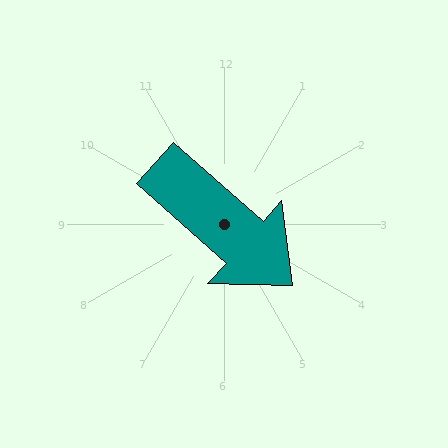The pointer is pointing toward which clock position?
Roughly 4 o'clock.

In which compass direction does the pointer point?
Southeast.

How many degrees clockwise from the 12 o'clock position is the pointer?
Approximately 132 degrees.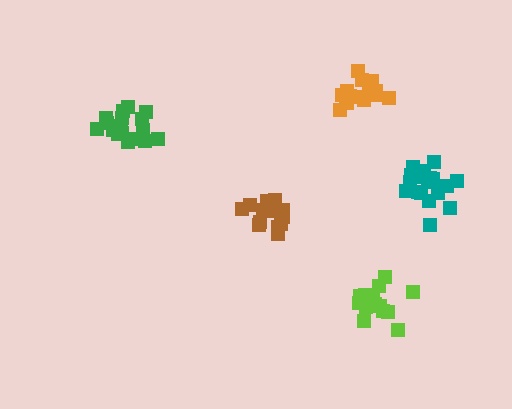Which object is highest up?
The orange cluster is topmost.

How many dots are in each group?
Group 1: 16 dots, Group 2: 18 dots, Group 3: 19 dots, Group 4: 15 dots, Group 5: 16 dots (84 total).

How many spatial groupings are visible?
There are 5 spatial groupings.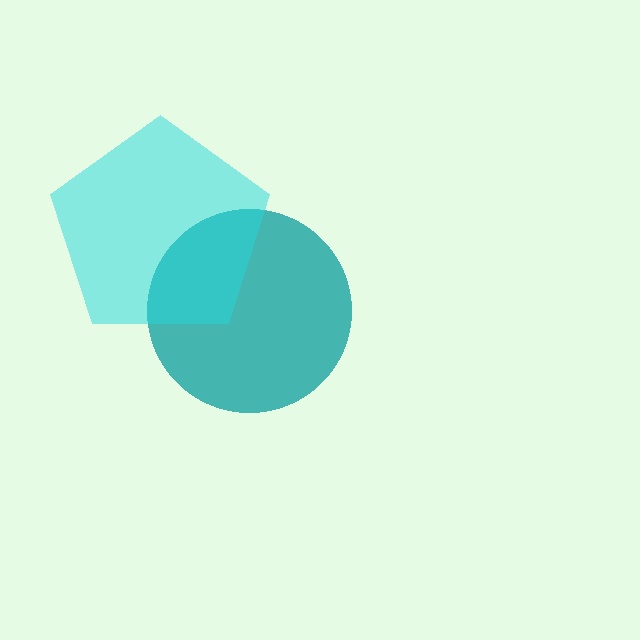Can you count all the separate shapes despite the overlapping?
Yes, there are 2 separate shapes.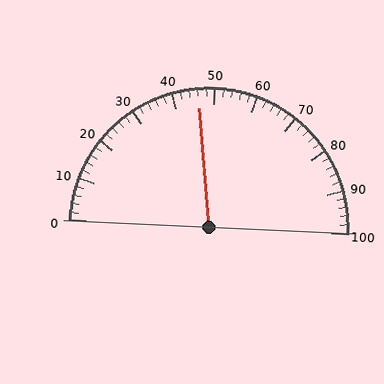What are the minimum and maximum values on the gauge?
The gauge ranges from 0 to 100.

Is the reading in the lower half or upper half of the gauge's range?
The reading is in the lower half of the range (0 to 100).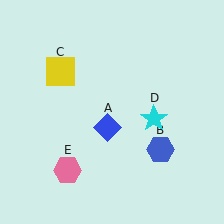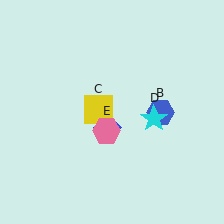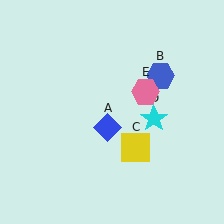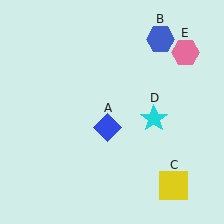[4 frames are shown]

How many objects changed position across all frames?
3 objects changed position: blue hexagon (object B), yellow square (object C), pink hexagon (object E).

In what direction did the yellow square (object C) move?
The yellow square (object C) moved down and to the right.